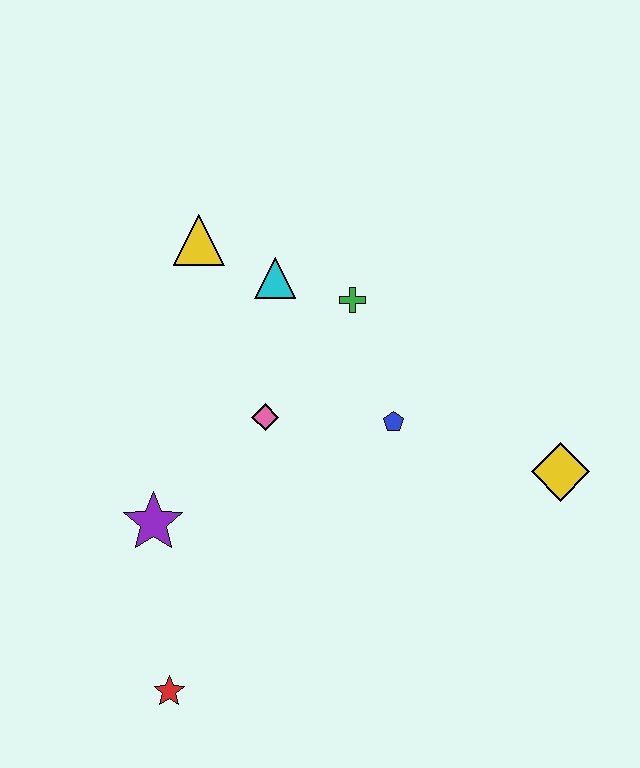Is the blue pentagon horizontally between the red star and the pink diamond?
No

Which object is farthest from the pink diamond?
The yellow diamond is farthest from the pink diamond.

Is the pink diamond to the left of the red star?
No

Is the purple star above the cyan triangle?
No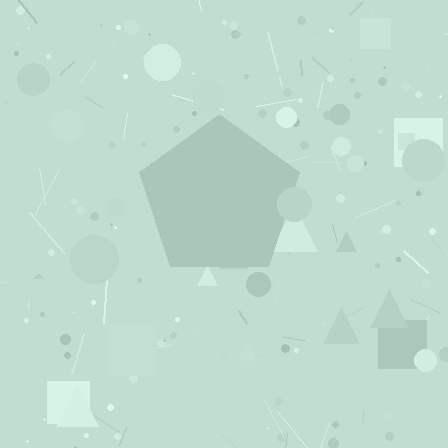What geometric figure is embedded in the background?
A pentagon is embedded in the background.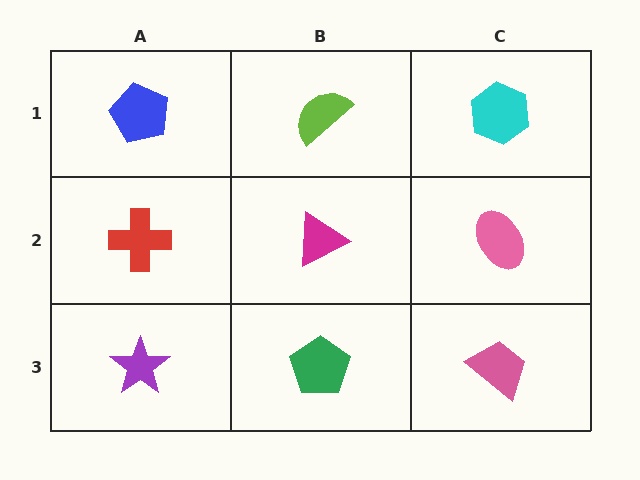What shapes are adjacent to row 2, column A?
A blue pentagon (row 1, column A), a purple star (row 3, column A), a magenta triangle (row 2, column B).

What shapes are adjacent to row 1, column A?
A red cross (row 2, column A), a lime semicircle (row 1, column B).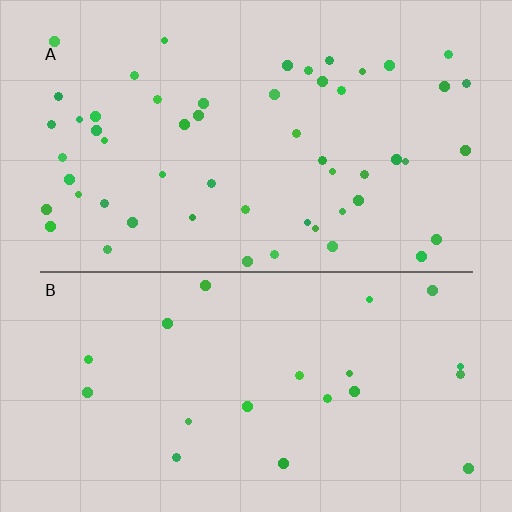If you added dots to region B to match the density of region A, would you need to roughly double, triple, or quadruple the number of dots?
Approximately triple.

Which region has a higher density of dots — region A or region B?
A (the top).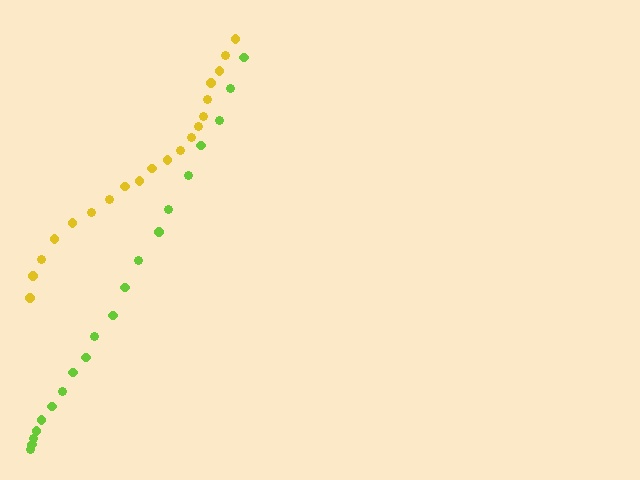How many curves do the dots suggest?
There are 2 distinct paths.